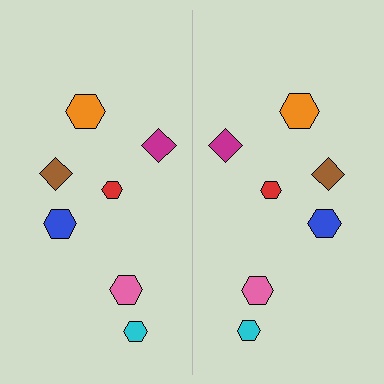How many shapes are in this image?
There are 14 shapes in this image.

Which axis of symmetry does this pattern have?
The pattern has a vertical axis of symmetry running through the center of the image.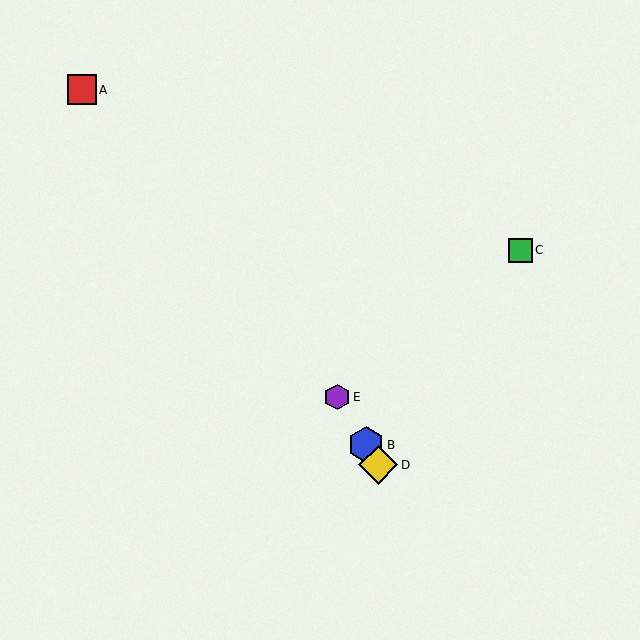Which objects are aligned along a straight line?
Objects B, D, E are aligned along a straight line.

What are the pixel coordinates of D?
Object D is at (378, 465).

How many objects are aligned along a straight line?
3 objects (B, D, E) are aligned along a straight line.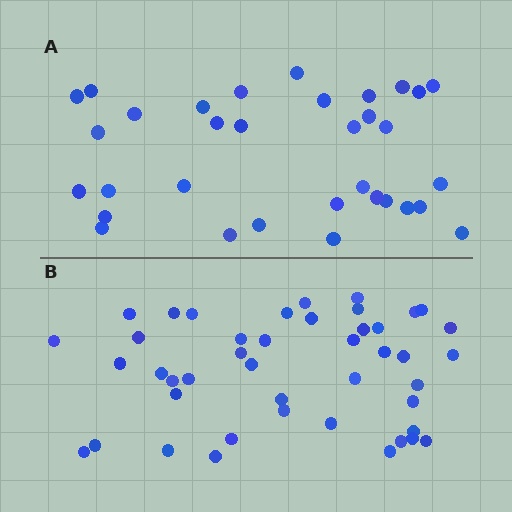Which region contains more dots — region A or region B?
Region B (the bottom region) has more dots.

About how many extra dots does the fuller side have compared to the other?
Region B has roughly 12 or so more dots than region A.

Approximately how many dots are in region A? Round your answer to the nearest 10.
About 30 dots. (The exact count is 33, which rounds to 30.)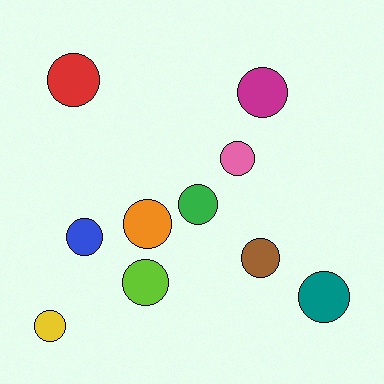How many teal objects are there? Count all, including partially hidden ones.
There is 1 teal object.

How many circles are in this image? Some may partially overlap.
There are 10 circles.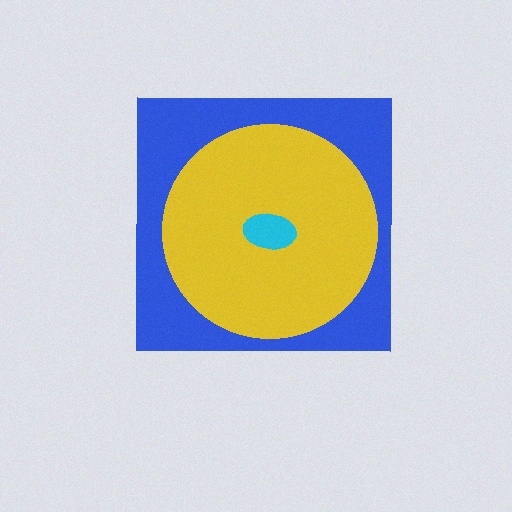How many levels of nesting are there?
3.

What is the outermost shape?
The blue square.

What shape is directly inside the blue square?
The yellow circle.